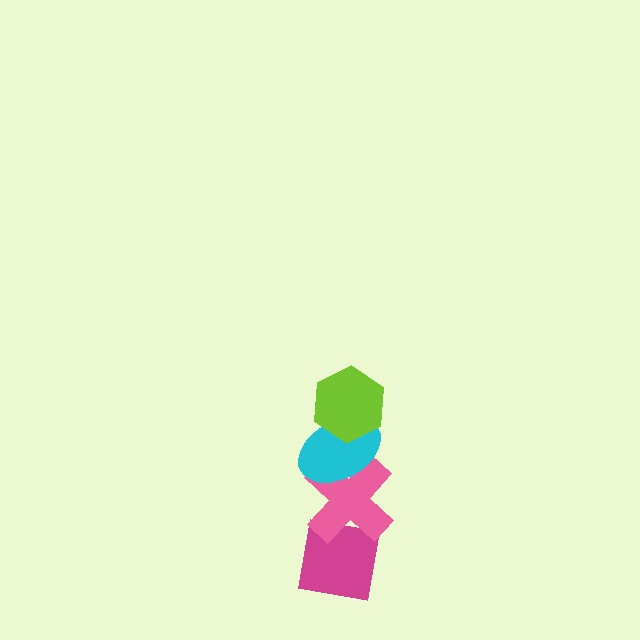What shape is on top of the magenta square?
The pink cross is on top of the magenta square.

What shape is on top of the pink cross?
The cyan ellipse is on top of the pink cross.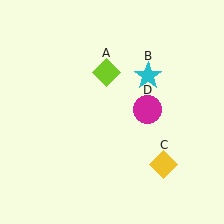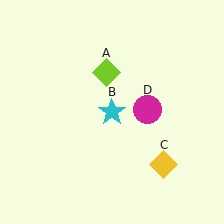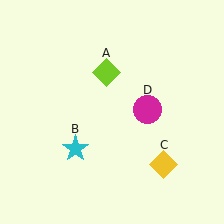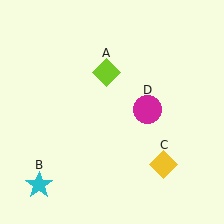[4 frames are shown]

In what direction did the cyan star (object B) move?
The cyan star (object B) moved down and to the left.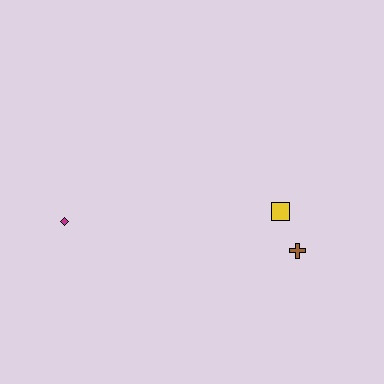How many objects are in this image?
There are 3 objects.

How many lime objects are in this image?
There are no lime objects.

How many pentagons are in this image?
There are no pentagons.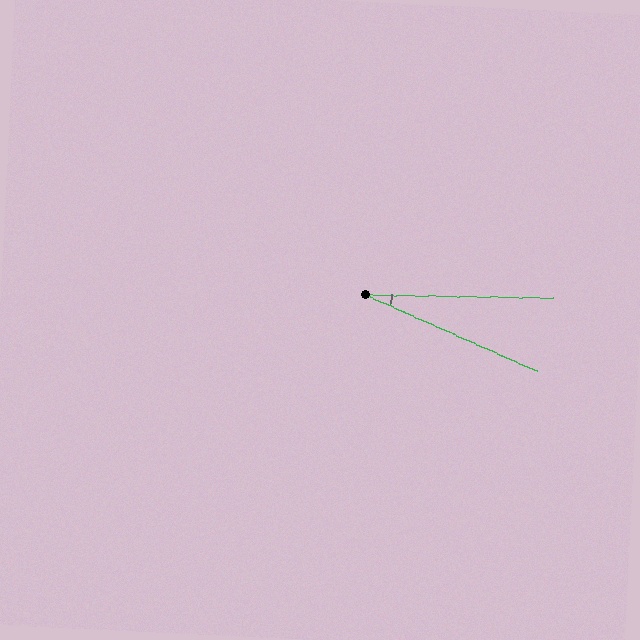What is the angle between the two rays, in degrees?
Approximately 23 degrees.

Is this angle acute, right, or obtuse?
It is acute.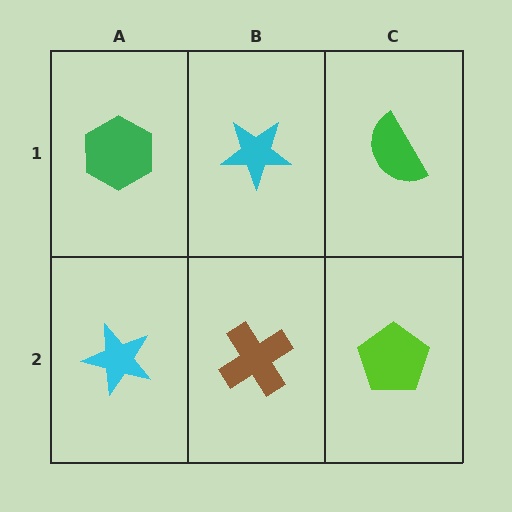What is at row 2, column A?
A cyan star.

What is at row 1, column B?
A cyan star.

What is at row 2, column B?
A brown cross.